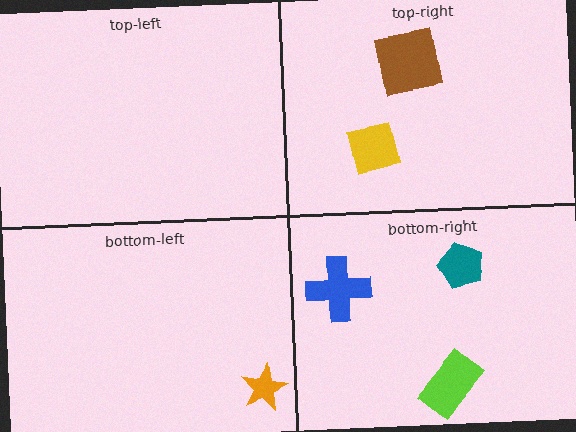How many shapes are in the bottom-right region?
3.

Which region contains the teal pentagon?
The bottom-right region.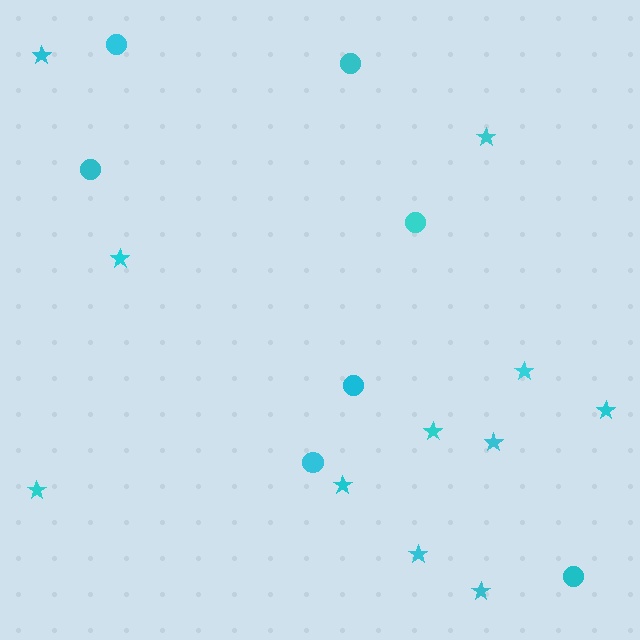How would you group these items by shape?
There are 2 groups: one group of circles (7) and one group of stars (11).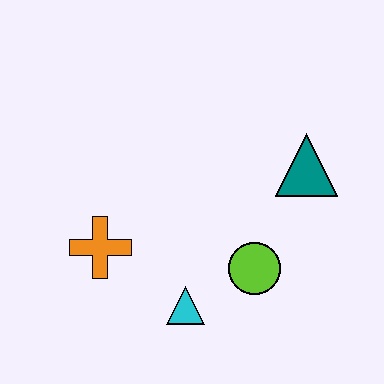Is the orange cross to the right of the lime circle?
No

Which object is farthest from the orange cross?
The teal triangle is farthest from the orange cross.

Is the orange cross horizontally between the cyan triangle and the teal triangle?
No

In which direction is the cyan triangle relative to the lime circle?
The cyan triangle is to the left of the lime circle.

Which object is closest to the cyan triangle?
The lime circle is closest to the cyan triangle.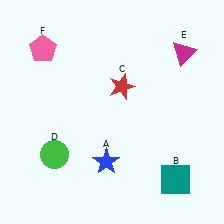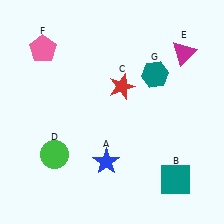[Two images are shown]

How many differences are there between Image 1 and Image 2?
There is 1 difference between the two images.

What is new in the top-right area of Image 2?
A teal hexagon (G) was added in the top-right area of Image 2.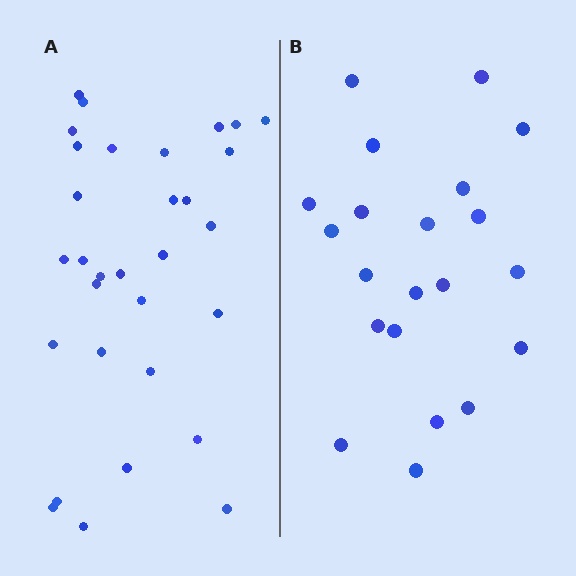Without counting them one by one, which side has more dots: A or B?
Region A (the left region) has more dots.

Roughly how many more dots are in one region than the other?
Region A has roughly 10 or so more dots than region B.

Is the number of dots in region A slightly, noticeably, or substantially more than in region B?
Region A has substantially more. The ratio is roughly 1.5 to 1.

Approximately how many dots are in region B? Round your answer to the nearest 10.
About 20 dots. (The exact count is 21, which rounds to 20.)